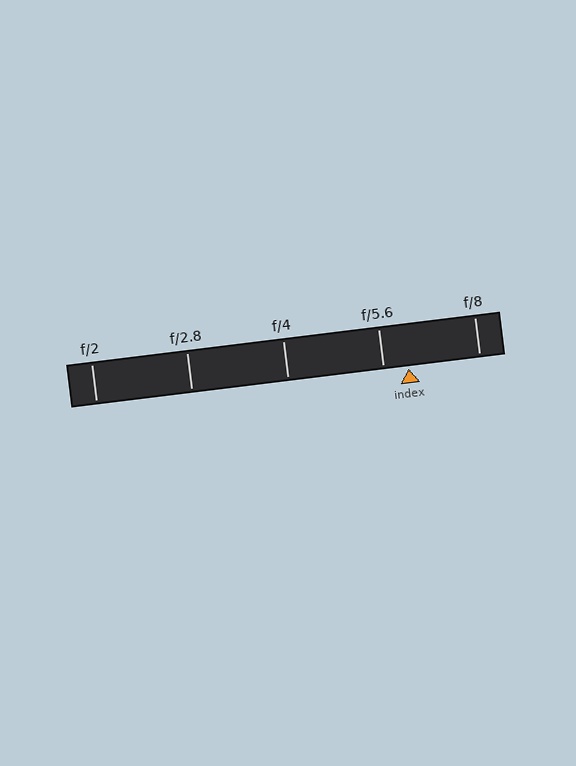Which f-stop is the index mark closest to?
The index mark is closest to f/5.6.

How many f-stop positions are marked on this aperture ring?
There are 5 f-stop positions marked.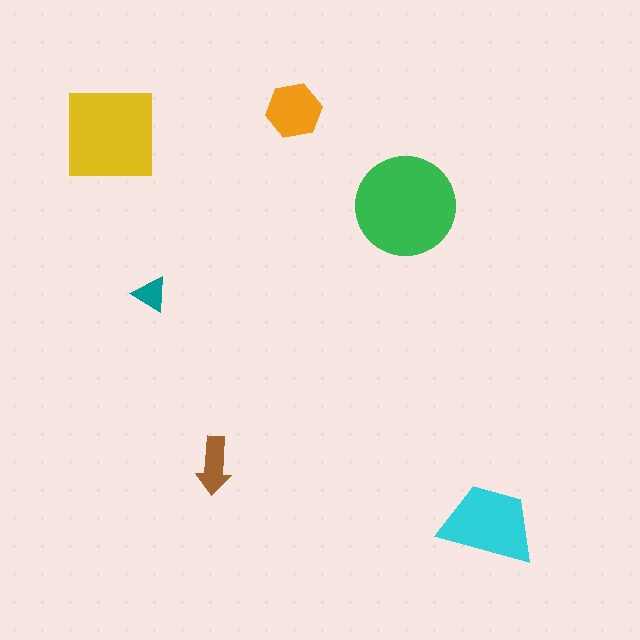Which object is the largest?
The green circle.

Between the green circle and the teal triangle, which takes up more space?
The green circle.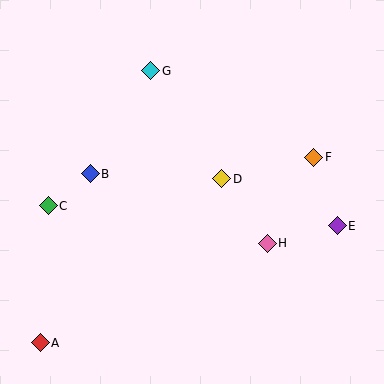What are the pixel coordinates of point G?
Point G is at (151, 71).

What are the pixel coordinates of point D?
Point D is at (222, 179).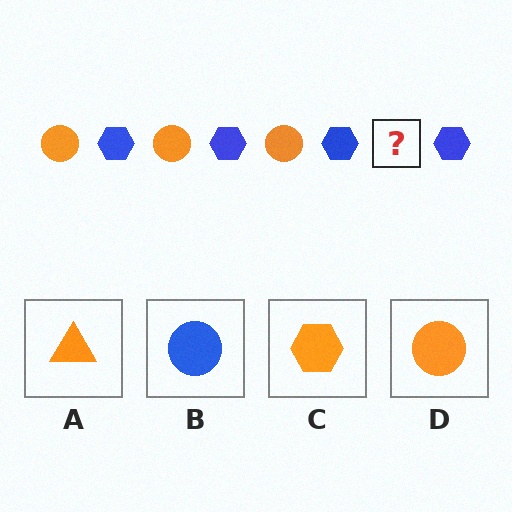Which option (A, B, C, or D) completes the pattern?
D.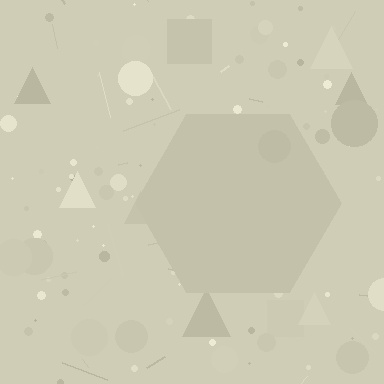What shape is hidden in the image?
A hexagon is hidden in the image.